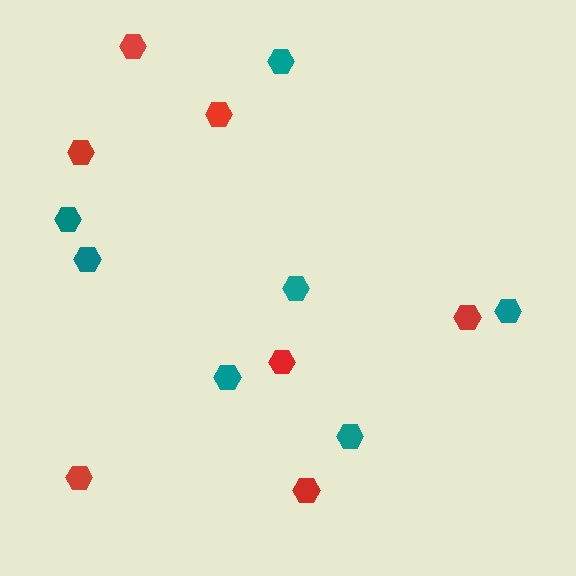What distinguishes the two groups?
There are 2 groups: one group of red hexagons (7) and one group of teal hexagons (7).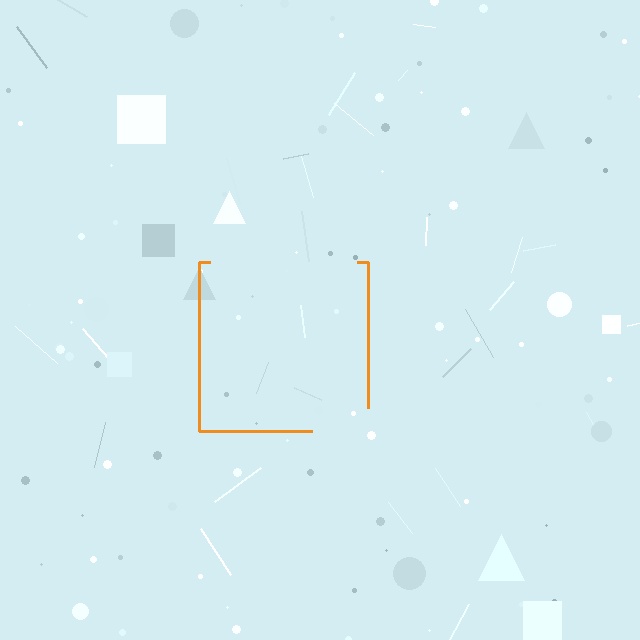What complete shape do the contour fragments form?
The contour fragments form a square.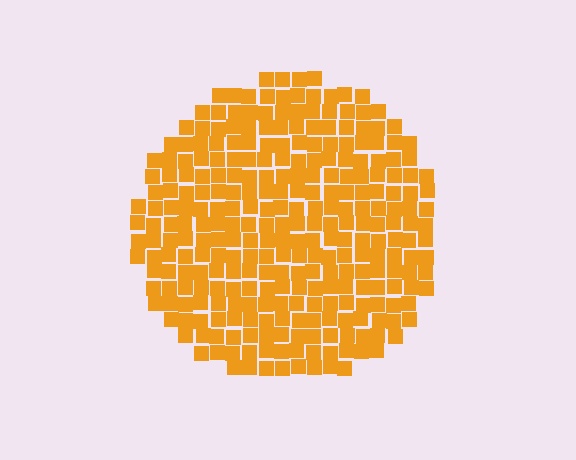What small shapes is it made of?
It is made of small squares.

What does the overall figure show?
The overall figure shows a circle.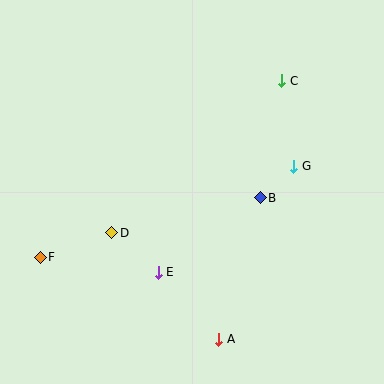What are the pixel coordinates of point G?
Point G is at (294, 166).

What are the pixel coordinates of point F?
Point F is at (40, 257).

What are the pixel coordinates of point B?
Point B is at (260, 198).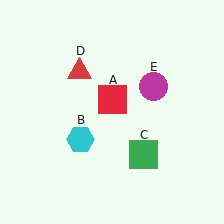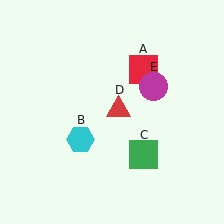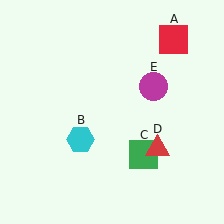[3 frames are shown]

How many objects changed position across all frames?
2 objects changed position: red square (object A), red triangle (object D).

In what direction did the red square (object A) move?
The red square (object A) moved up and to the right.